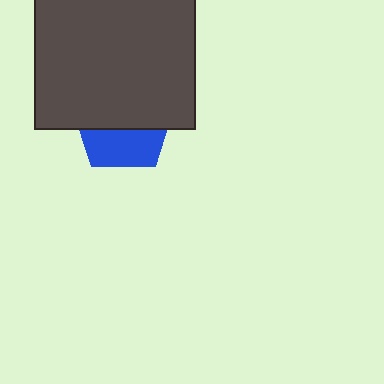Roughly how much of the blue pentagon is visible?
A small part of it is visible (roughly 41%).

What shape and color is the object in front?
The object in front is a dark gray rectangle.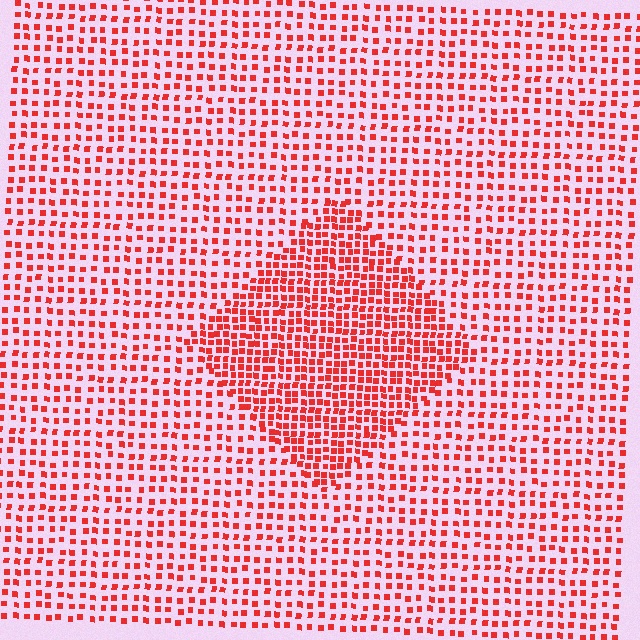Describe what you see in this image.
The image contains small red elements arranged at two different densities. A diamond-shaped region is visible where the elements are more densely packed than the surrounding area.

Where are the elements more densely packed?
The elements are more densely packed inside the diamond boundary.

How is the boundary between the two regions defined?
The boundary is defined by a change in element density (approximately 1.9x ratio). All elements are the same color, size, and shape.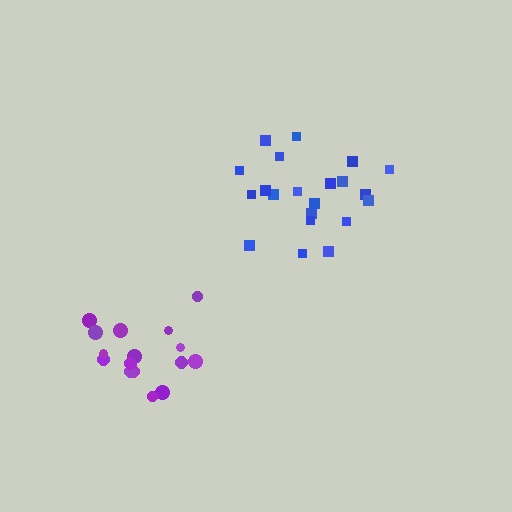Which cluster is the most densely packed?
Purple.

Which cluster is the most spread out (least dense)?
Blue.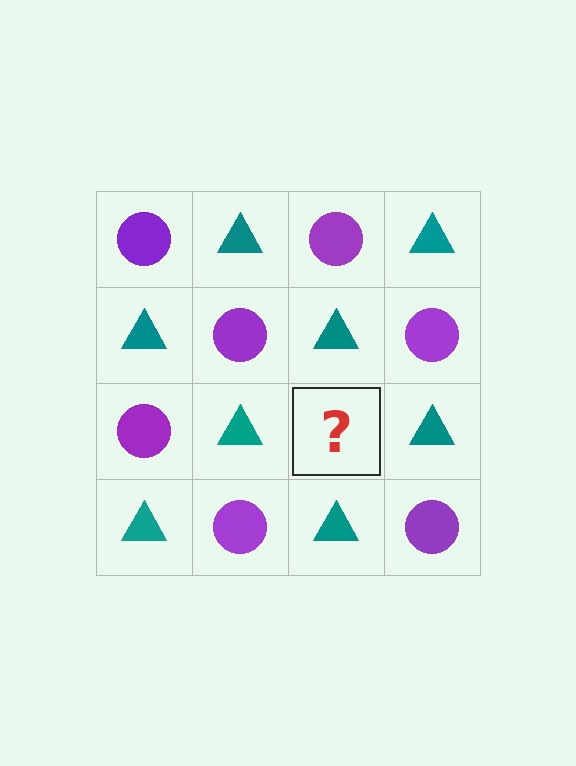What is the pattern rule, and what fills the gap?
The rule is that it alternates purple circle and teal triangle in a checkerboard pattern. The gap should be filled with a purple circle.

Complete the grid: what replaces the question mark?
The question mark should be replaced with a purple circle.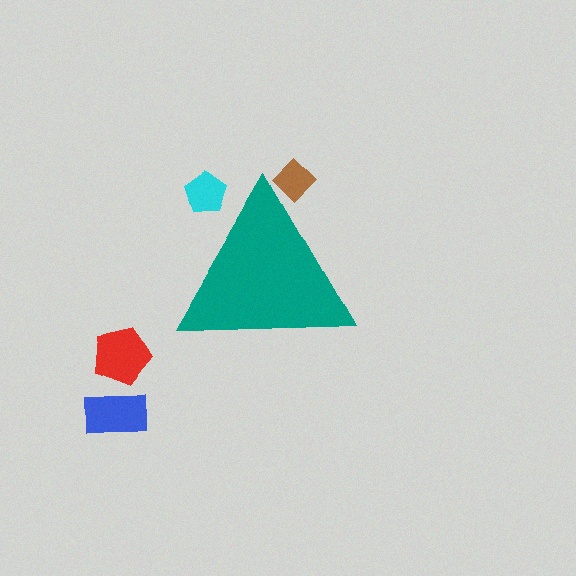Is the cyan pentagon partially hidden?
Yes, the cyan pentagon is partially hidden behind the teal triangle.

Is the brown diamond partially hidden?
Yes, the brown diamond is partially hidden behind the teal triangle.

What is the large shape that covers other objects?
A teal triangle.